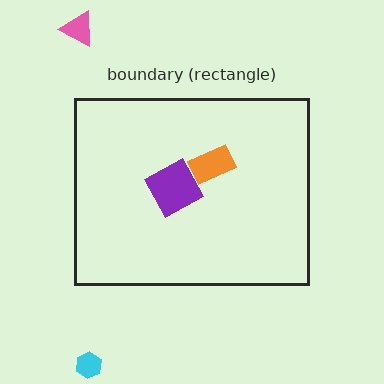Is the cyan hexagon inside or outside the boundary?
Outside.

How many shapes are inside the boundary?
2 inside, 2 outside.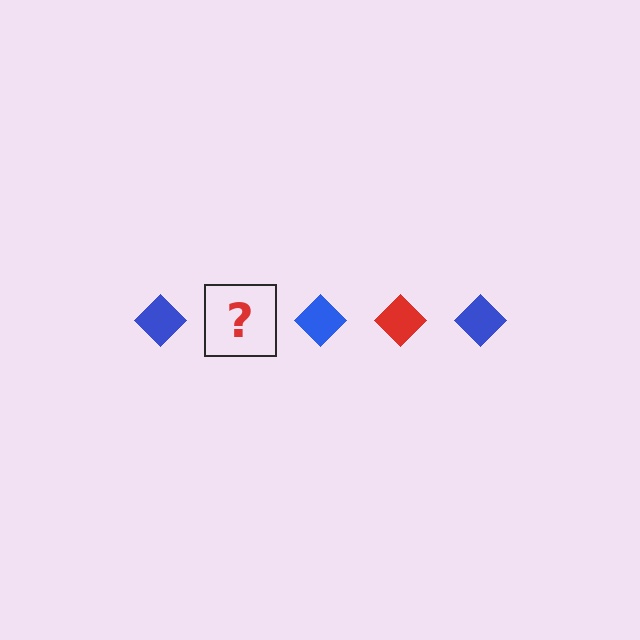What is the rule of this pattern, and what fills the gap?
The rule is that the pattern cycles through blue, red diamonds. The gap should be filled with a red diamond.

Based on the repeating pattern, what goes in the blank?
The blank should be a red diamond.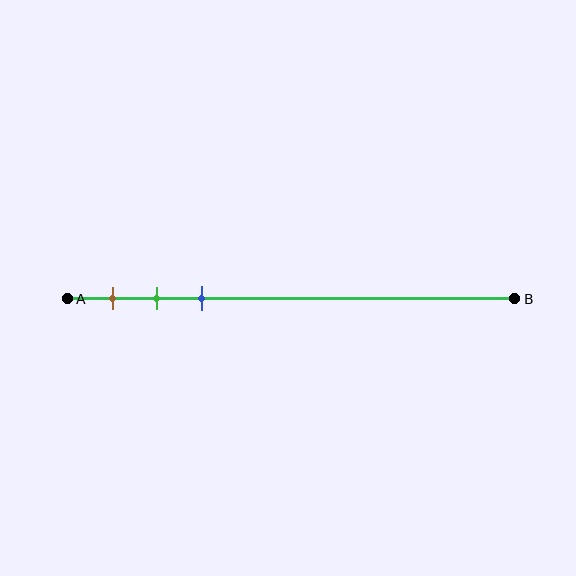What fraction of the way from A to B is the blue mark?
The blue mark is approximately 30% (0.3) of the way from A to B.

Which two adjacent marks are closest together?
The green and blue marks are the closest adjacent pair.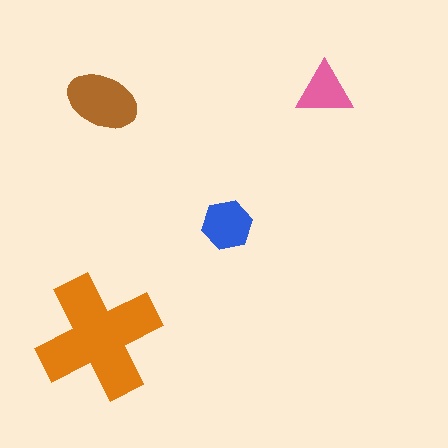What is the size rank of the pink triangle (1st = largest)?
4th.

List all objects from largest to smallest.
The orange cross, the brown ellipse, the blue hexagon, the pink triangle.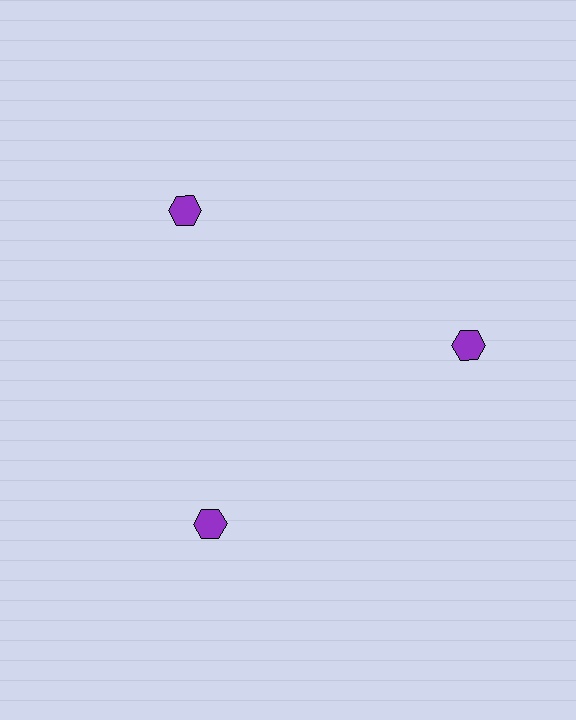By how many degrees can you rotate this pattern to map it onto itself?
The pattern maps onto itself every 120 degrees of rotation.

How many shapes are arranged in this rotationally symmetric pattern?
There are 3 shapes, arranged in 3 groups of 1.